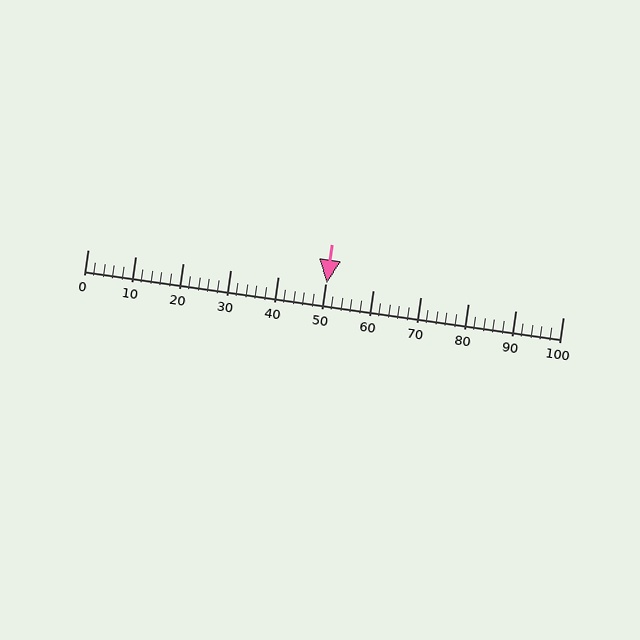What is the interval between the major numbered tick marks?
The major tick marks are spaced 10 units apart.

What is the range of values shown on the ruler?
The ruler shows values from 0 to 100.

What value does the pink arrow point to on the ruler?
The pink arrow points to approximately 50.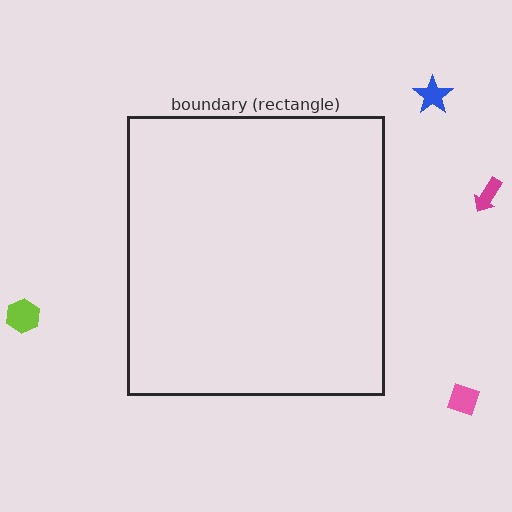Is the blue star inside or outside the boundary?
Outside.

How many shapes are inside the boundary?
0 inside, 4 outside.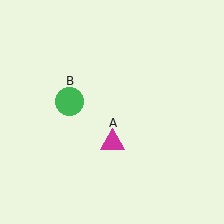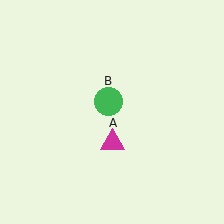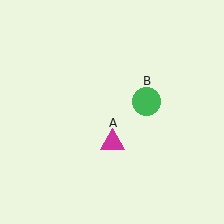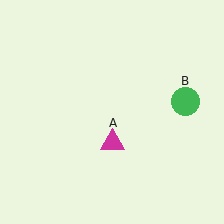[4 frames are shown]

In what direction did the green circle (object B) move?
The green circle (object B) moved right.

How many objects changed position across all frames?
1 object changed position: green circle (object B).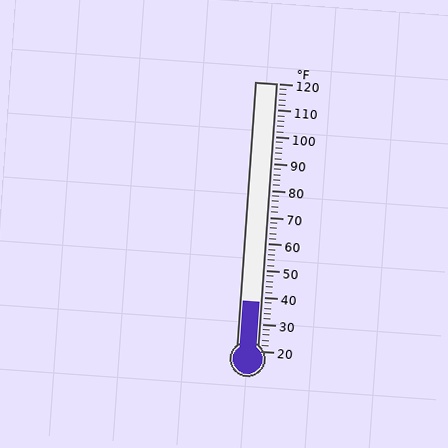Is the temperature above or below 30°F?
The temperature is above 30°F.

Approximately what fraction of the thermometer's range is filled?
The thermometer is filled to approximately 20% of its range.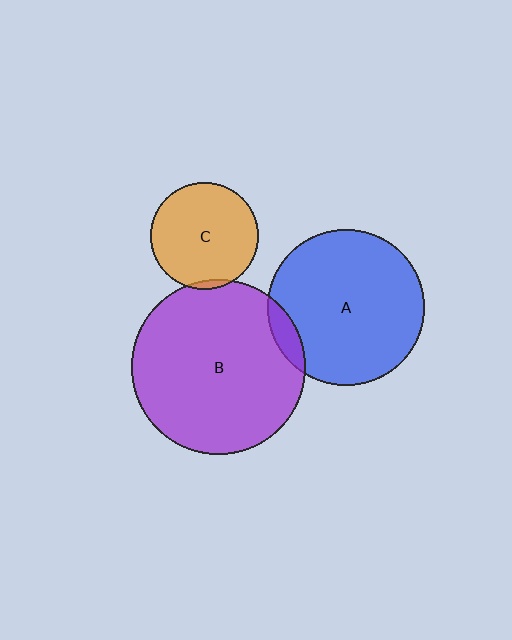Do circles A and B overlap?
Yes.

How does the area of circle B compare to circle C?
Approximately 2.6 times.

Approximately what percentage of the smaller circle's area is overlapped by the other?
Approximately 10%.